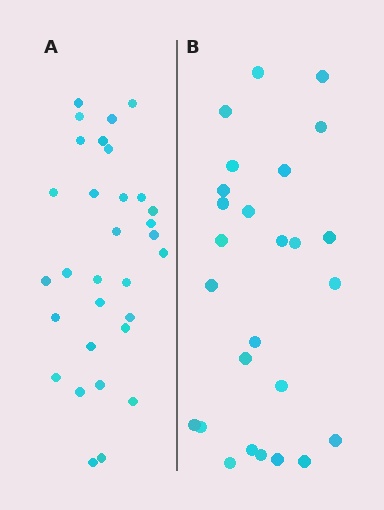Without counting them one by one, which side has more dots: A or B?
Region A (the left region) has more dots.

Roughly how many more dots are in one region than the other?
Region A has about 5 more dots than region B.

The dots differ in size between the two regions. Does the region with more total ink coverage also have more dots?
No. Region B has more total ink coverage because its dots are larger, but region A actually contains more individual dots. Total area can be misleading — the number of items is what matters here.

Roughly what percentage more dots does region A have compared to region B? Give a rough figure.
About 20% more.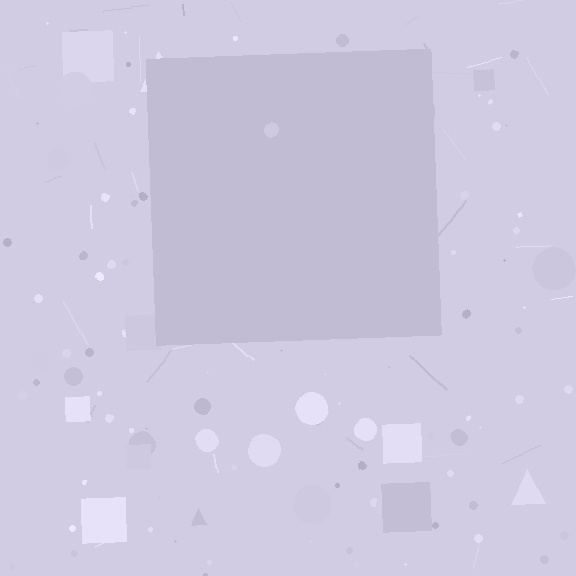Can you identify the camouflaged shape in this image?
The camouflaged shape is a square.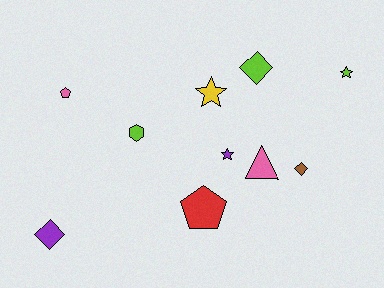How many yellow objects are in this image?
There is 1 yellow object.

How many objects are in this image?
There are 10 objects.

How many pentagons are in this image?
There are 2 pentagons.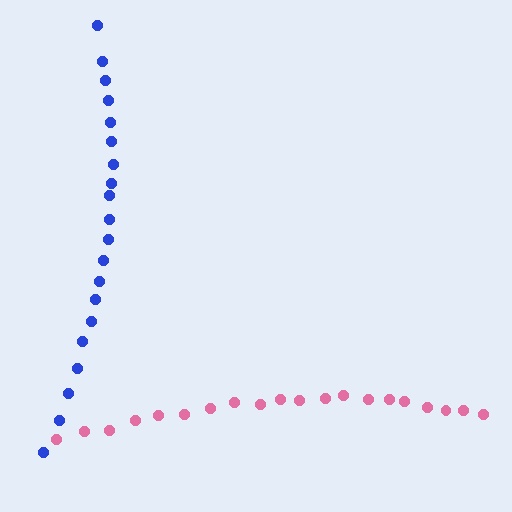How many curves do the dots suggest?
There are 2 distinct paths.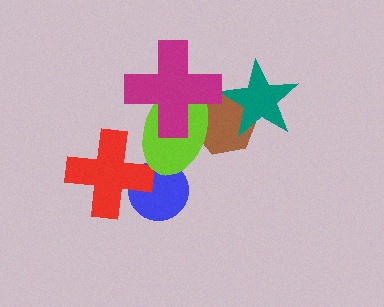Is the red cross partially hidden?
Yes, it is partially covered by another shape.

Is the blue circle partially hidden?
Yes, it is partially covered by another shape.